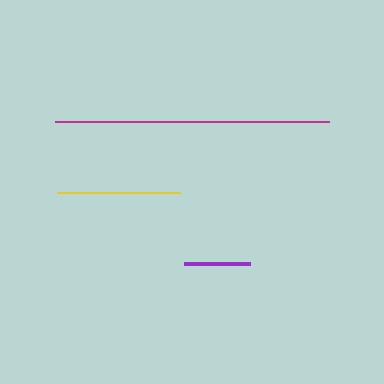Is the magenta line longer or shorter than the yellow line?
The magenta line is longer than the yellow line.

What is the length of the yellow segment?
The yellow segment is approximately 124 pixels long.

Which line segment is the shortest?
The purple line is the shortest at approximately 66 pixels.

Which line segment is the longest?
The magenta line is the longest at approximately 274 pixels.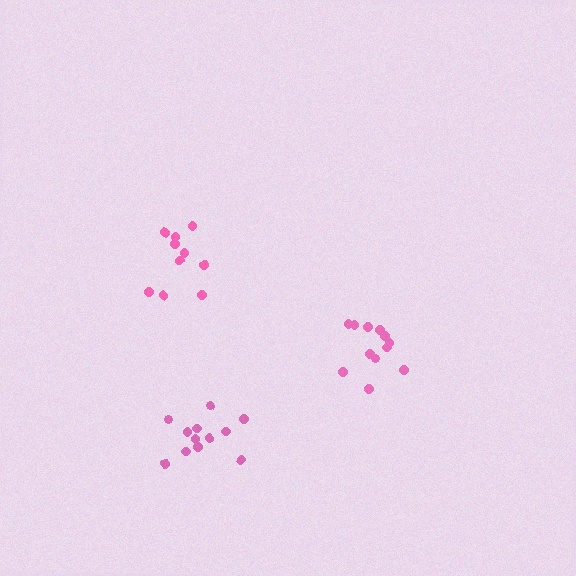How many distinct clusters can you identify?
There are 3 distinct clusters.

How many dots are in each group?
Group 1: 12 dots, Group 2: 10 dots, Group 3: 12 dots (34 total).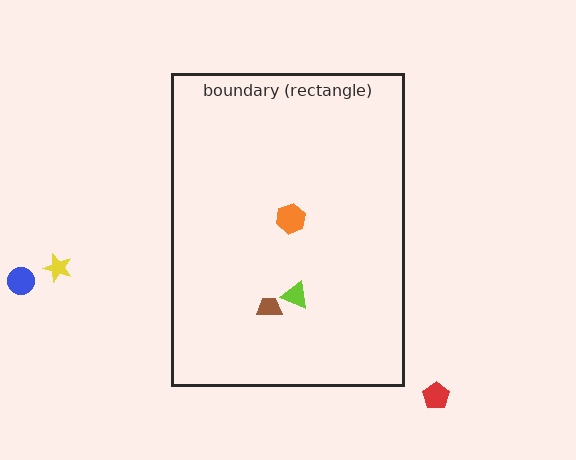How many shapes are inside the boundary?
3 inside, 3 outside.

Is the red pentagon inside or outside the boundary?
Outside.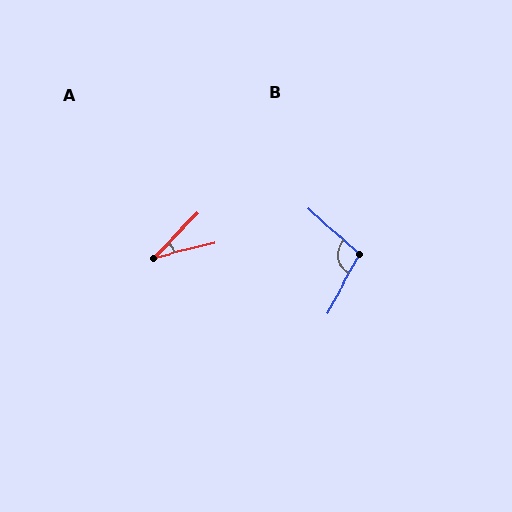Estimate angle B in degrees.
Approximately 104 degrees.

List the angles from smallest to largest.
A (31°), B (104°).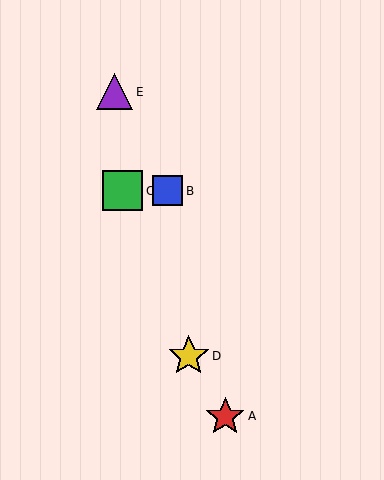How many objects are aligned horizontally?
2 objects (B, C) are aligned horizontally.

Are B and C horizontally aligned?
Yes, both are at y≈191.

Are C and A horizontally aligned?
No, C is at y≈191 and A is at y≈416.